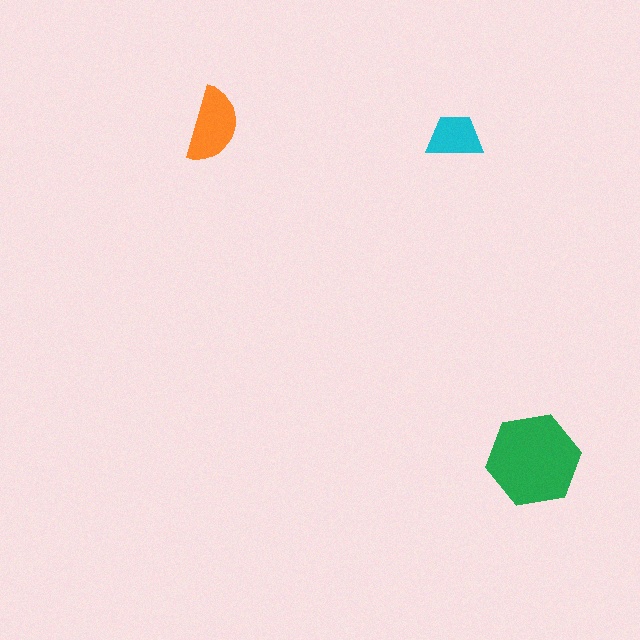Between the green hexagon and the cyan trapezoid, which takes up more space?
The green hexagon.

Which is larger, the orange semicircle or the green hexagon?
The green hexagon.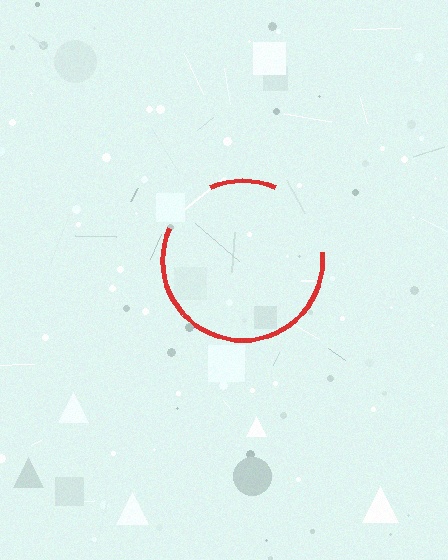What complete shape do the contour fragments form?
The contour fragments form a circle.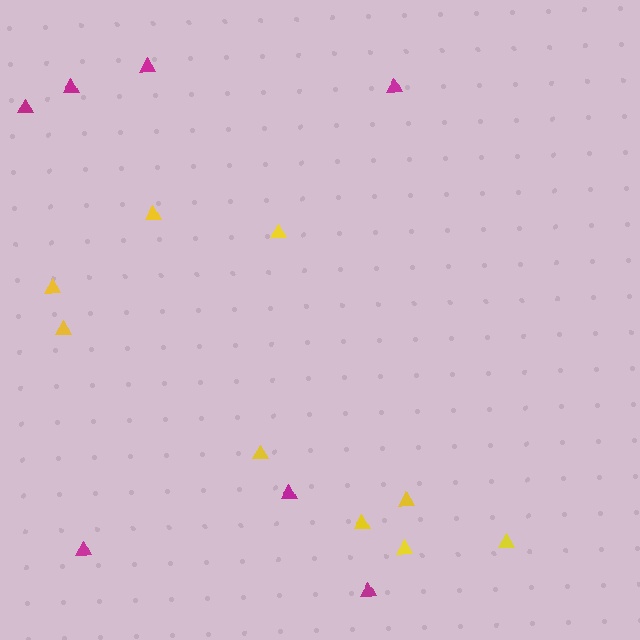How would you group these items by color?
There are 2 groups: one group of yellow triangles (9) and one group of magenta triangles (7).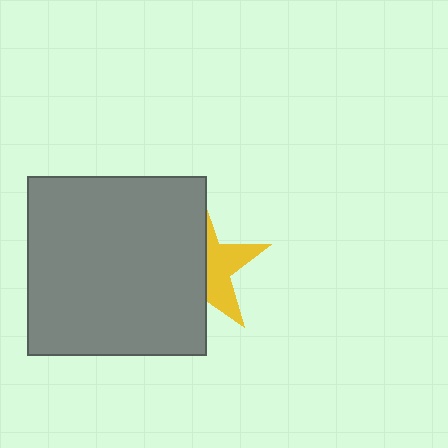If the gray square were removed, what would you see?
You would see the complete yellow star.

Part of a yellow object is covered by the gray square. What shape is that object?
It is a star.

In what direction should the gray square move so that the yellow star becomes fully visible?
The gray square should move left. That is the shortest direction to clear the overlap and leave the yellow star fully visible.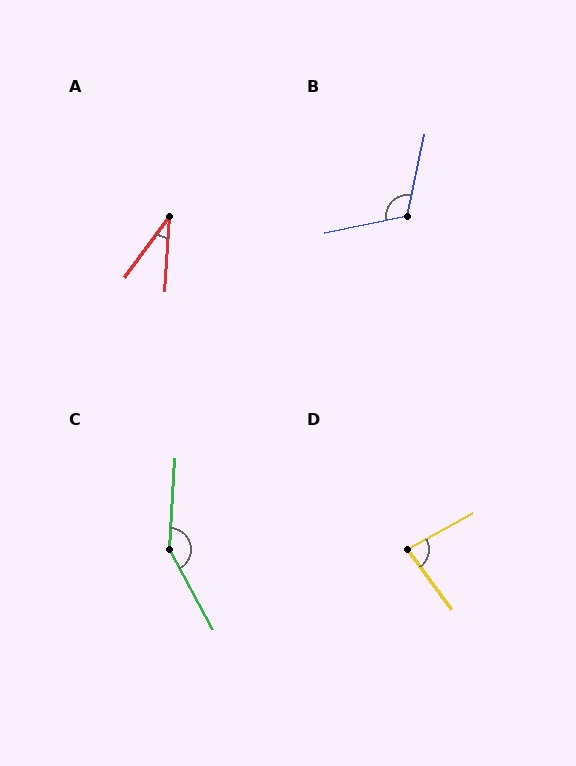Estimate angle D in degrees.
Approximately 82 degrees.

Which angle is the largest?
C, at approximately 148 degrees.